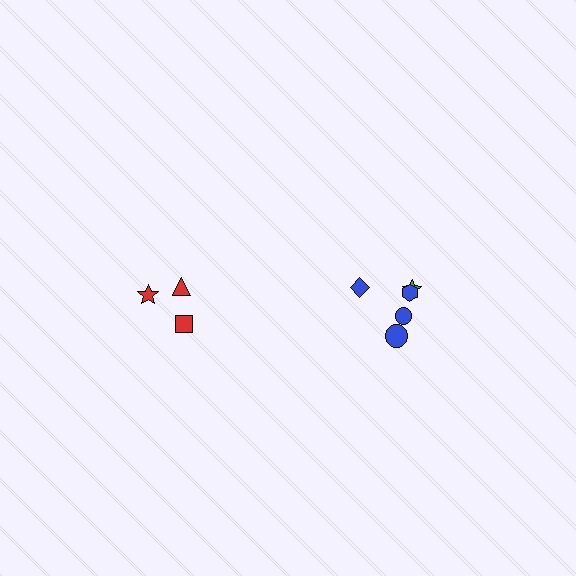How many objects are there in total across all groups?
There are 8 objects.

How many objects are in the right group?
There are 5 objects.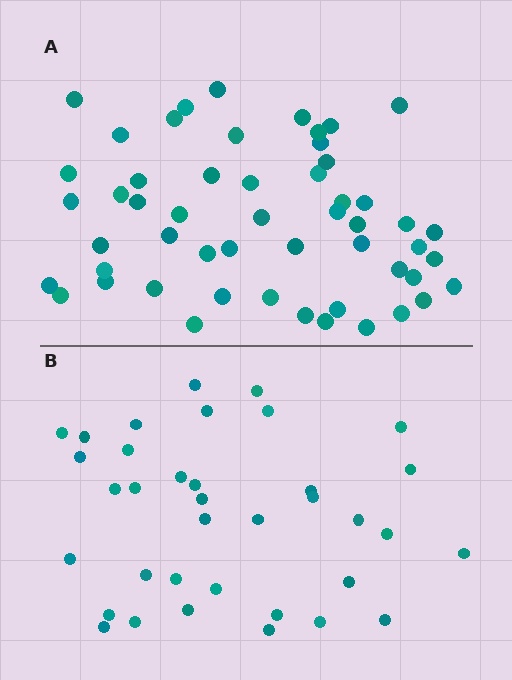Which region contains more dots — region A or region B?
Region A (the top region) has more dots.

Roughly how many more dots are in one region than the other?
Region A has approximately 15 more dots than region B.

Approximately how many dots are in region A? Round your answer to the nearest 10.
About 50 dots. (The exact count is 53, which rounds to 50.)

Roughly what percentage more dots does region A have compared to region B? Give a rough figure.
About 45% more.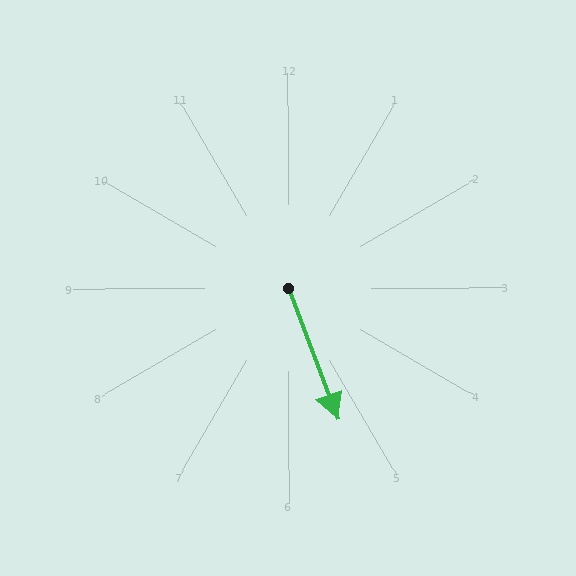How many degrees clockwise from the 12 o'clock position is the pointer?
Approximately 159 degrees.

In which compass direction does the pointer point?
South.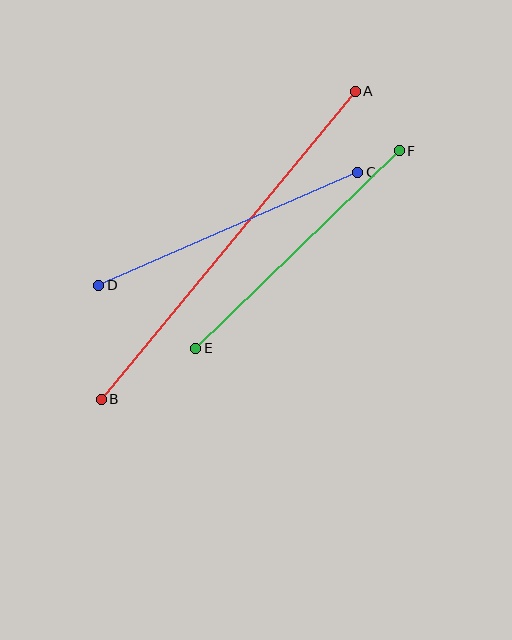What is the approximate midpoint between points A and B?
The midpoint is at approximately (228, 245) pixels.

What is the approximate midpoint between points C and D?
The midpoint is at approximately (228, 229) pixels.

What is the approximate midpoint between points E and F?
The midpoint is at approximately (298, 250) pixels.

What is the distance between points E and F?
The distance is approximately 284 pixels.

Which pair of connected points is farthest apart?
Points A and B are farthest apart.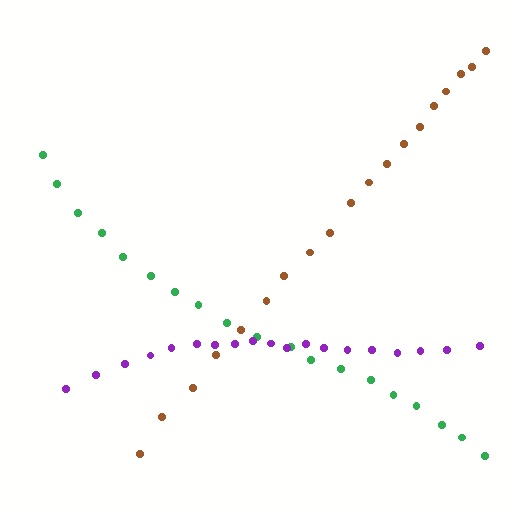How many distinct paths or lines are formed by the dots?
There are 3 distinct paths.